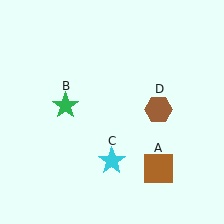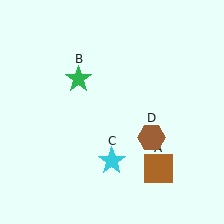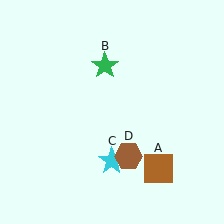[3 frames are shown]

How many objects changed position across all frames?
2 objects changed position: green star (object B), brown hexagon (object D).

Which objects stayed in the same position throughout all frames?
Brown square (object A) and cyan star (object C) remained stationary.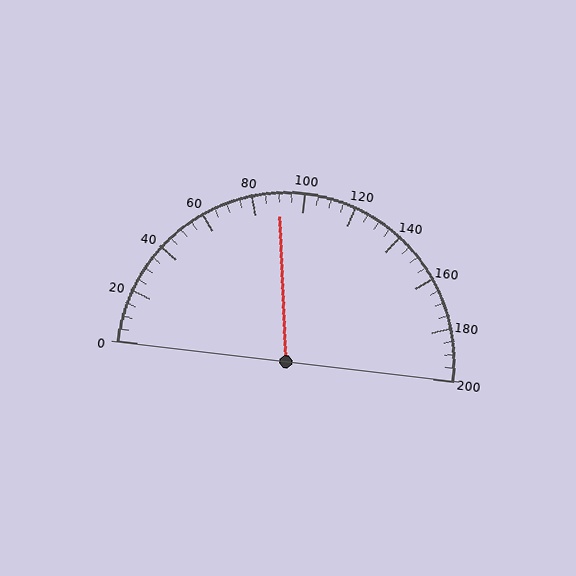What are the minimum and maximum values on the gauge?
The gauge ranges from 0 to 200.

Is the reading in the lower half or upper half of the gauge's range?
The reading is in the lower half of the range (0 to 200).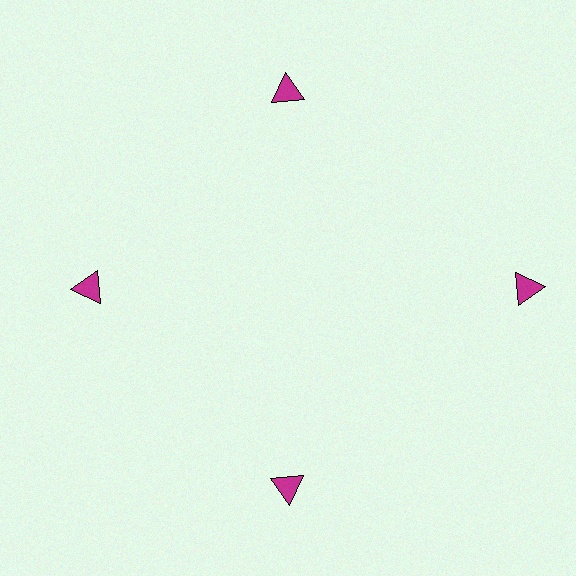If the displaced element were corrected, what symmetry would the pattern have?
It would have 4-fold rotational symmetry — the pattern would map onto itself every 90 degrees.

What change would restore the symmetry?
The symmetry would be restored by moving it inward, back onto the ring so that all 4 triangles sit at equal angles and equal distance from the center.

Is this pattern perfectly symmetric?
No. The 4 magenta triangles are arranged in a ring, but one element near the 3 o'clock position is pushed outward from the center, breaking the 4-fold rotational symmetry.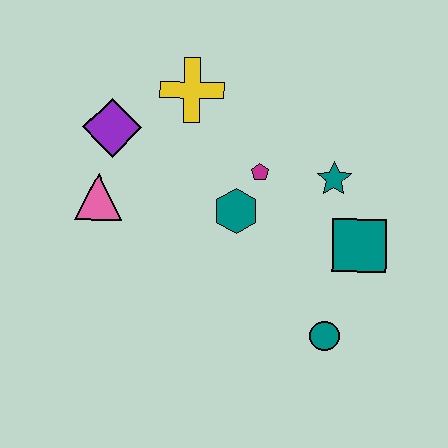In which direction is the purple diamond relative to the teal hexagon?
The purple diamond is to the left of the teal hexagon.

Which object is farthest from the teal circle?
The purple diamond is farthest from the teal circle.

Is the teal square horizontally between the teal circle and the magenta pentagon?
No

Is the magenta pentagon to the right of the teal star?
No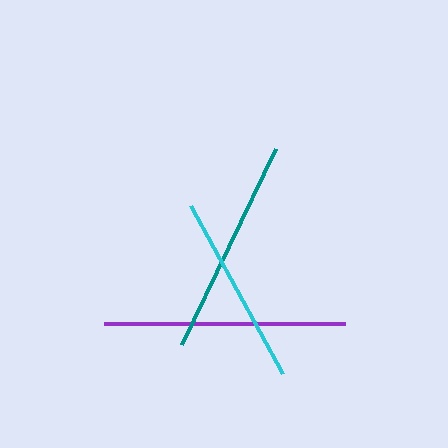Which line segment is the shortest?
The cyan line is the shortest at approximately 191 pixels.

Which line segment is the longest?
The purple line is the longest at approximately 241 pixels.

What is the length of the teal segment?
The teal segment is approximately 217 pixels long.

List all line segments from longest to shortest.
From longest to shortest: purple, teal, cyan.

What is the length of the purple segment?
The purple segment is approximately 241 pixels long.